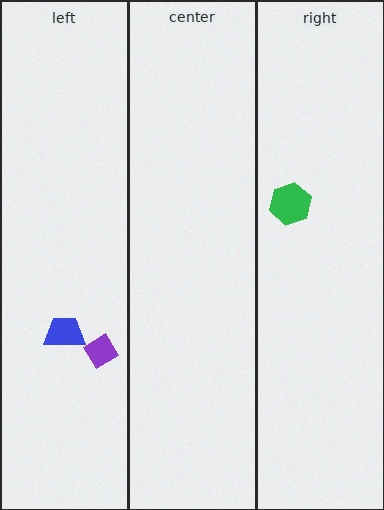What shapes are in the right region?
The green hexagon.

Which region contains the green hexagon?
The right region.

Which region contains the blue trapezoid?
The left region.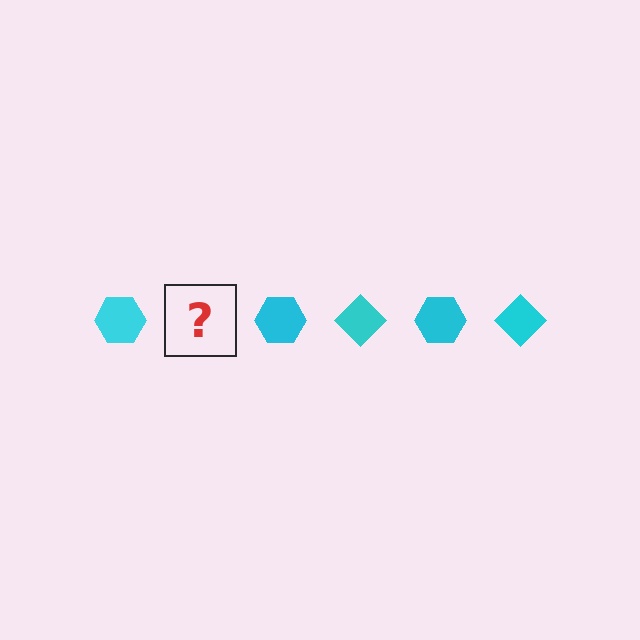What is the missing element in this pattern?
The missing element is a cyan diamond.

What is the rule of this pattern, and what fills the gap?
The rule is that the pattern cycles through hexagon, diamond shapes in cyan. The gap should be filled with a cyan diamond.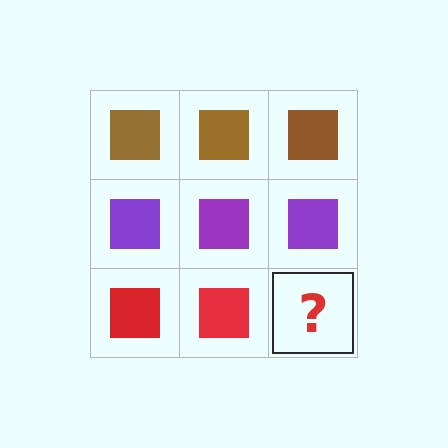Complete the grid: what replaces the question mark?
The question mark should be replaced with a red square.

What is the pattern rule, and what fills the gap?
The rule is that each row has a consistent color. The gap should be filled with a red square.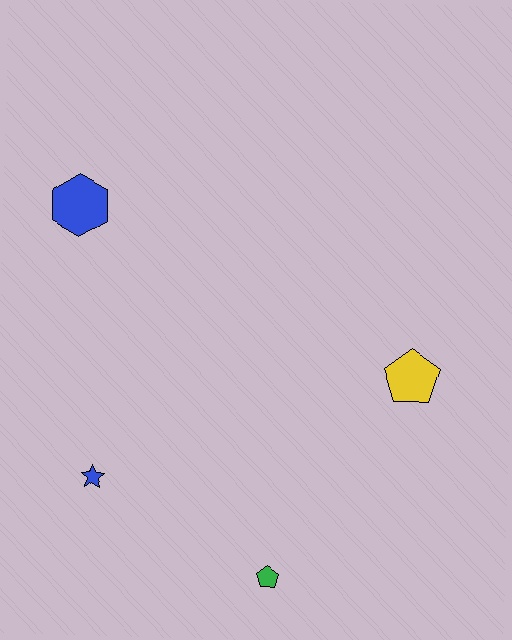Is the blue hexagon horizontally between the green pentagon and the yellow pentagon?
No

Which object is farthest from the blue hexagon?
The green pentagon is farthest from the blue hexagon.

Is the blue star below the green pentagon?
No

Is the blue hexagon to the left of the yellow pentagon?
Yes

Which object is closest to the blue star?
The green pentagon is closest to the blue star.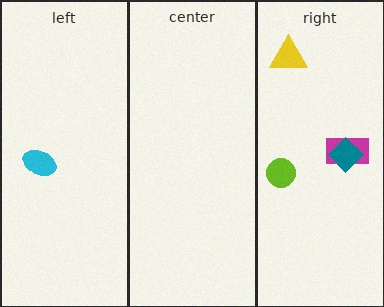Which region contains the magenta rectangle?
The right region.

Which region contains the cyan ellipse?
The left region.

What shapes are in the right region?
The lime circle, the magenta rectangle, the yellow triangle, the teal diamond.